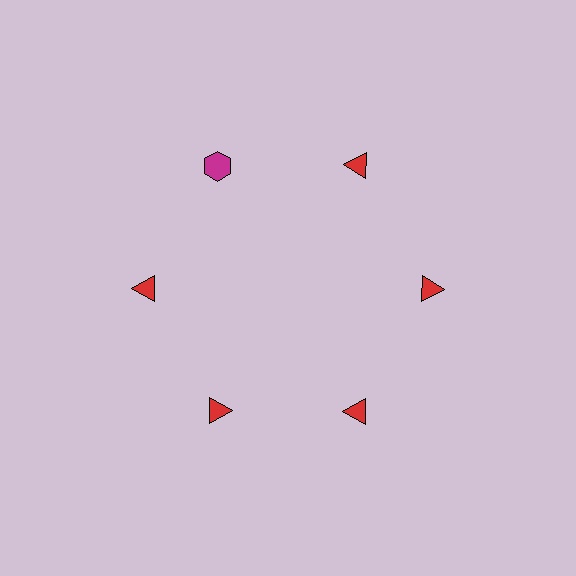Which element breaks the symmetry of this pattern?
The magenta hexagon at roughly the 11 o'clock position breaks the symmetry. All other shapes are red triangles.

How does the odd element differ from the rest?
It differs in both color (magenta instead of red) and shape (hexagon instead of triangle).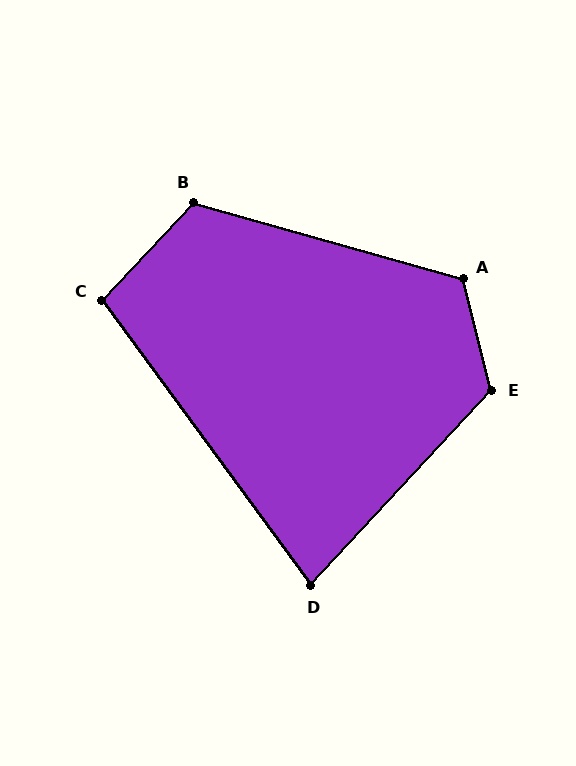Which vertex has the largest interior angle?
E, at approximately 123 degrees.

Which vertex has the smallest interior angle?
D, at approximately 79 degrees.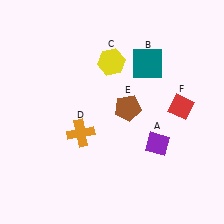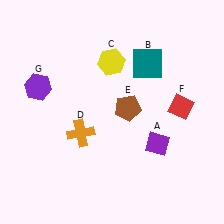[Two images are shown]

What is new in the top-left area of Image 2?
A purple hexagon (G) was added in the top-left area of Image 2.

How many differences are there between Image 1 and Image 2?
There is 1 difference between the two images.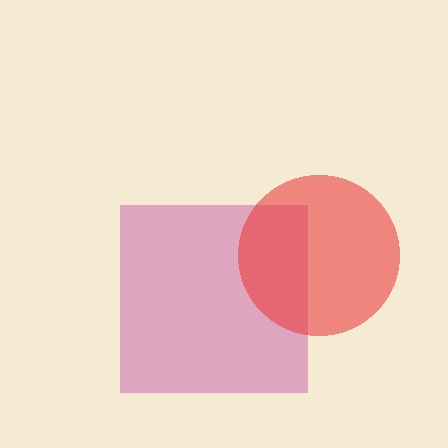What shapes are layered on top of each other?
The layered shapes are: a magenta square, a red circle.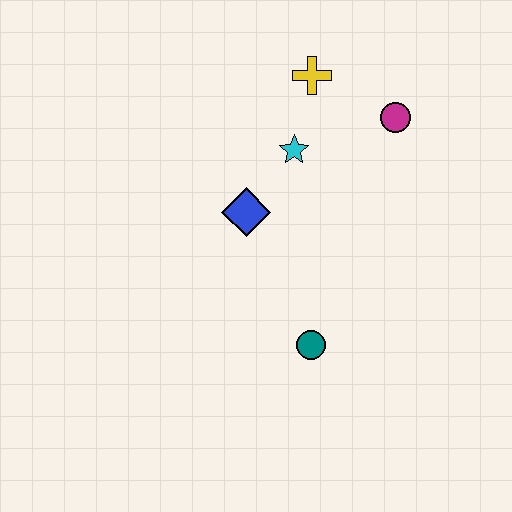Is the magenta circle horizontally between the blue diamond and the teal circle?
No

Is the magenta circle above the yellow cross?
No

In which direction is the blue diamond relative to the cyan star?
The blue diamond is below the cyan star.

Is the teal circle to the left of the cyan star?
No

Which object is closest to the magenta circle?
The yellow cross is closest to the magenta circle.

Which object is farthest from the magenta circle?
The teal circle is farthest from the magenta circle.